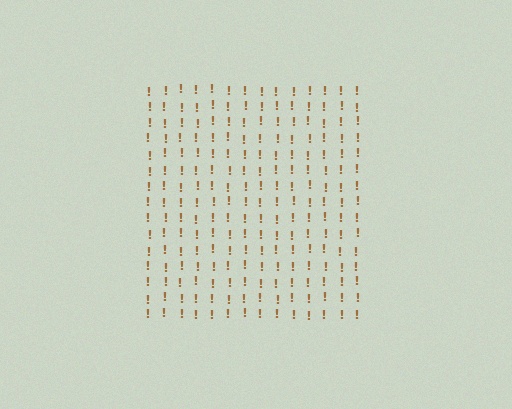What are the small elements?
The small elements are exclamation marks.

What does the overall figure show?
The overall figure shows a square.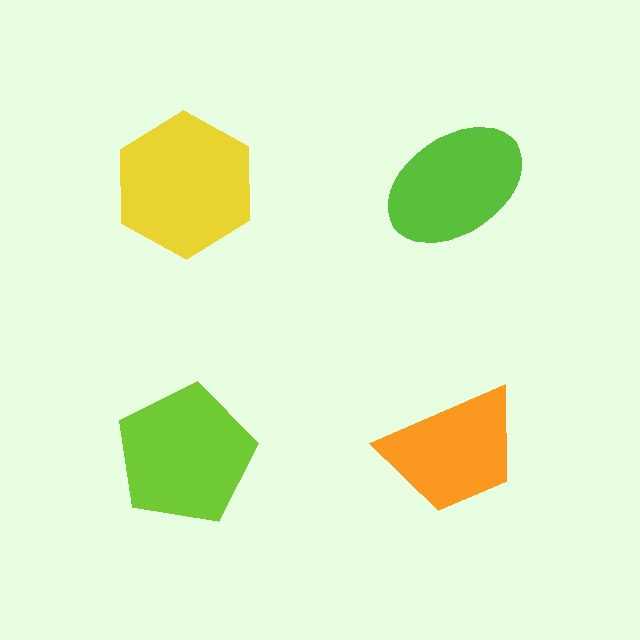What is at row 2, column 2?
An orange trapezoid.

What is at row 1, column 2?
A lime ellipse.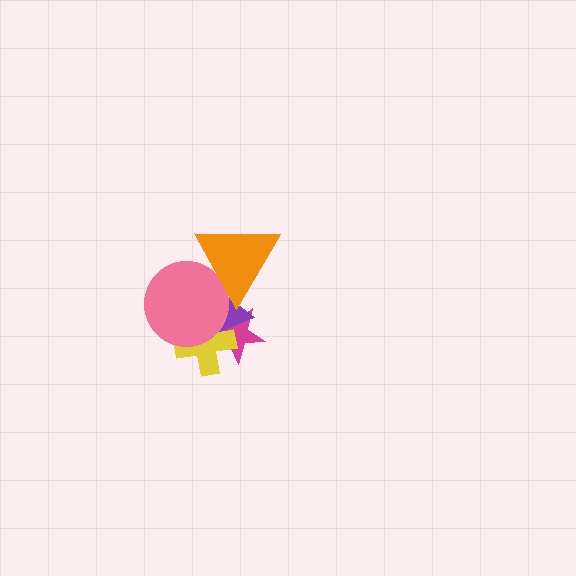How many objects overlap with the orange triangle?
2 objects overlap with the orange triangle.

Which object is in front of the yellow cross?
The pink circle is in front of the yellow cross.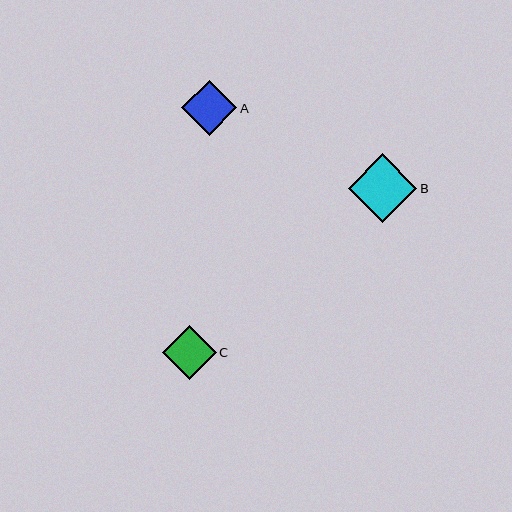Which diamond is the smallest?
Diamond C is the smallest with a size of approximately 54 pixels.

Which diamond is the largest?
Diamond B is the largest with a size of approximately 69 pixels.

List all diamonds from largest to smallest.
From largest to smallest: B, A, C.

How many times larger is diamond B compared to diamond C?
Diamond B is approximately 1.3 times the size of diamond C.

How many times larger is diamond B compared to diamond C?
Diamond B is approximately 1.3 times the size of diamond C.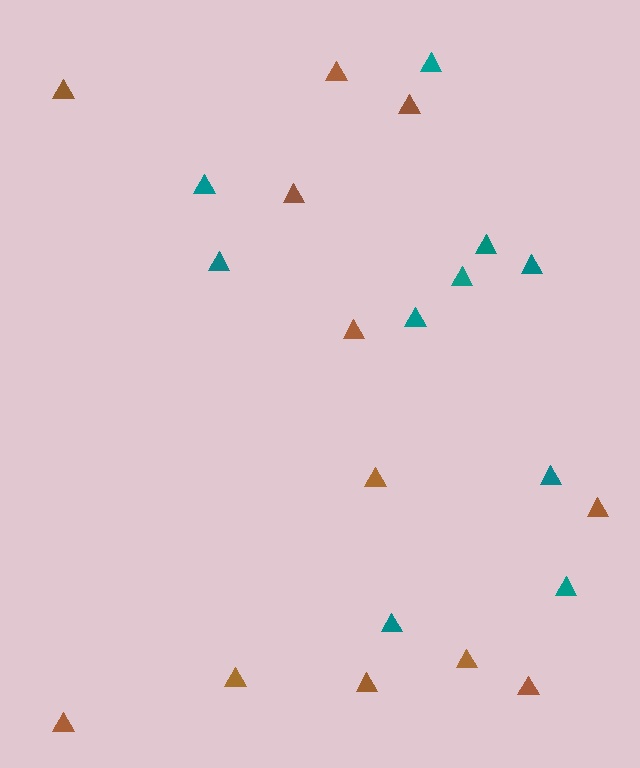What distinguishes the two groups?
There are 2 groups: one group of teal triangles (10) and one group of brown triangles (12).